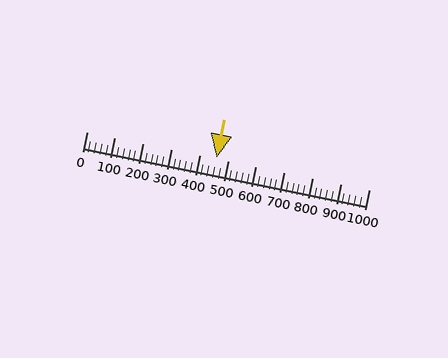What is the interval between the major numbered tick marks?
The major tick marks are spaced 100 units apart.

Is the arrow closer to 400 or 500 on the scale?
The arrow is closer to 500.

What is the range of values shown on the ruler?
The ruler shows values from 0 to 1000.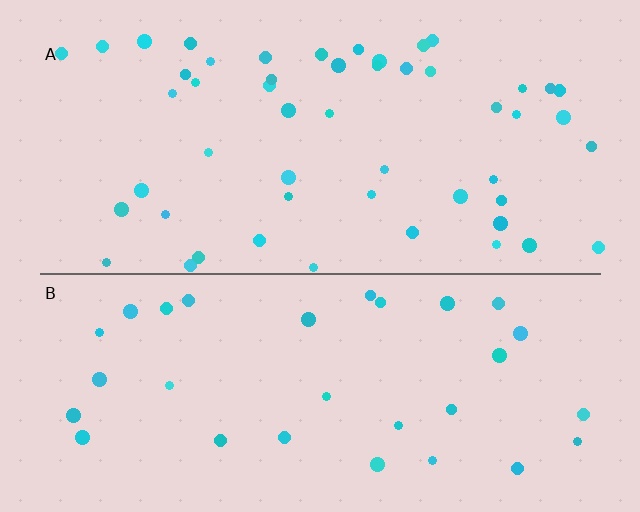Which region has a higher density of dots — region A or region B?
A (the top).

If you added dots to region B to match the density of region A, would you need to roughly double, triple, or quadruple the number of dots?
Approximately double.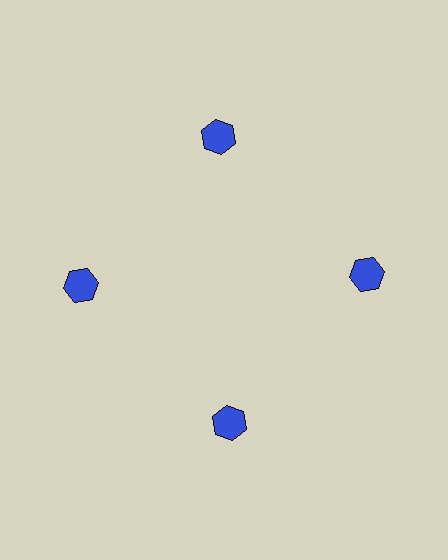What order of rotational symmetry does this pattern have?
This pattern has 4-fold rotational symmetry.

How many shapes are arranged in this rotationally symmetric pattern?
There are 4 shapes, arranged in 4 groups of 1.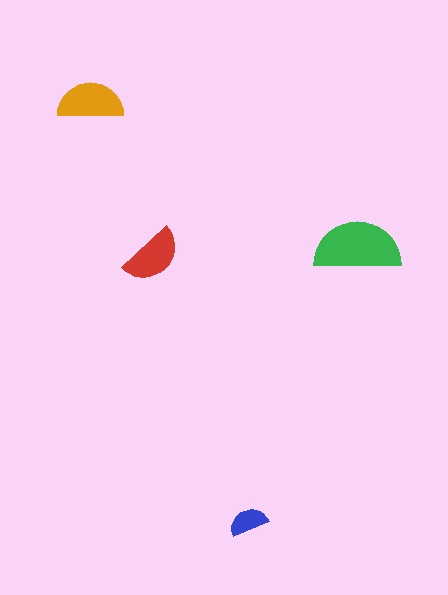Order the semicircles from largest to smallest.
the green one, the orange one, the red one, the blue one.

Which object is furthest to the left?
The orange semicircle is leftmost.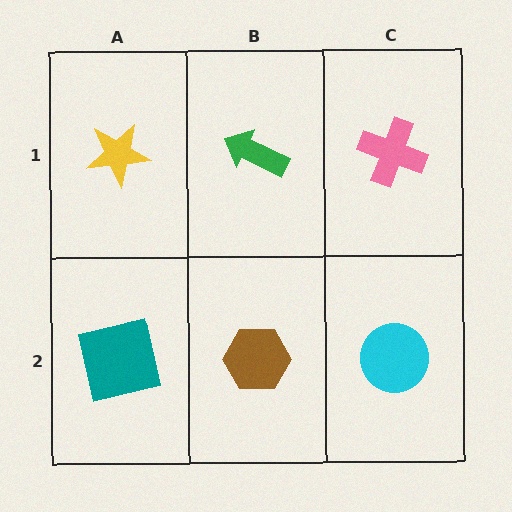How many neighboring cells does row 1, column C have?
2.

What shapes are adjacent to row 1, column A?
A teal square (row 2, column A), a green arrow (row 1, column B).